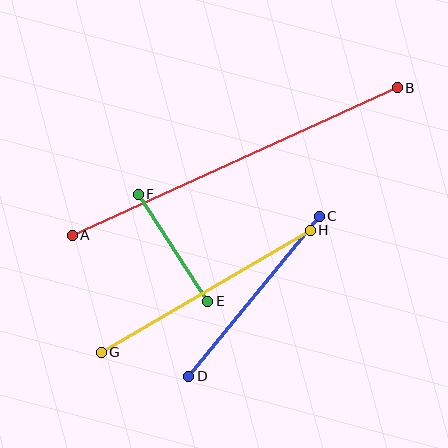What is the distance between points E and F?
The distance is approximately 128 pixels.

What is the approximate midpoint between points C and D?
The midpoint is at approximately (254, 296) pixels.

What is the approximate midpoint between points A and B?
The midpoint is at approximately (235, 161) pixels.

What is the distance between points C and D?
The distance is approximately 206 pixels.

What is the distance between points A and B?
The distance is approximately 357 pixels.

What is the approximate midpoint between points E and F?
The midpoint is at approximately (173, 248) pixels.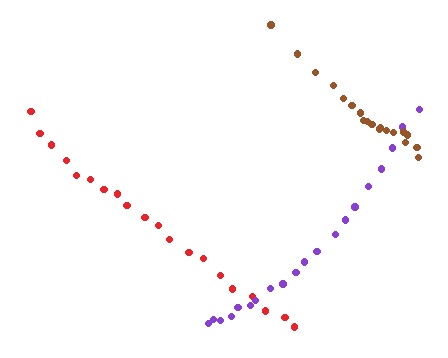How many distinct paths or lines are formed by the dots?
There are 3 distinct paths.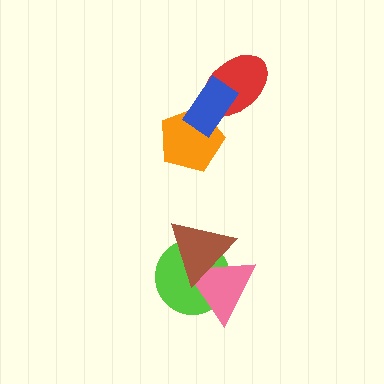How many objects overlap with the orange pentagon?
1 object overlaps with the orange pentagon.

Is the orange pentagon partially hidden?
Yes, it is partially covered by another shape.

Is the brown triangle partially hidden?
No, no other shape covers it.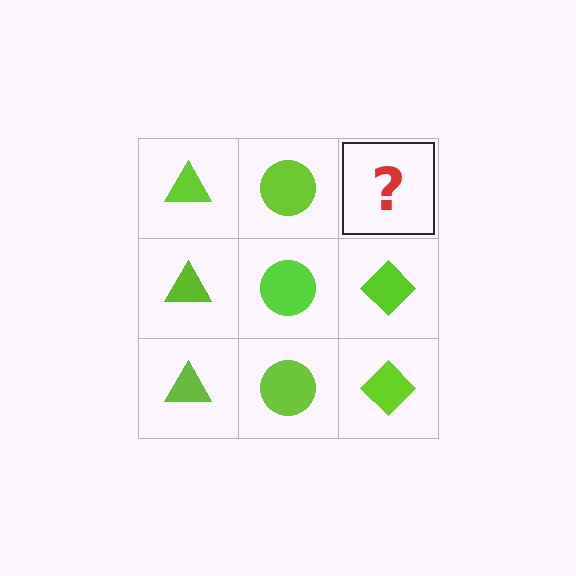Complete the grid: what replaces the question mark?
The question mark should be replaced with a lime diamond.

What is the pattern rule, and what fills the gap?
The rule is that each column has a consistent shape. The gap should be filled with a lime diamond.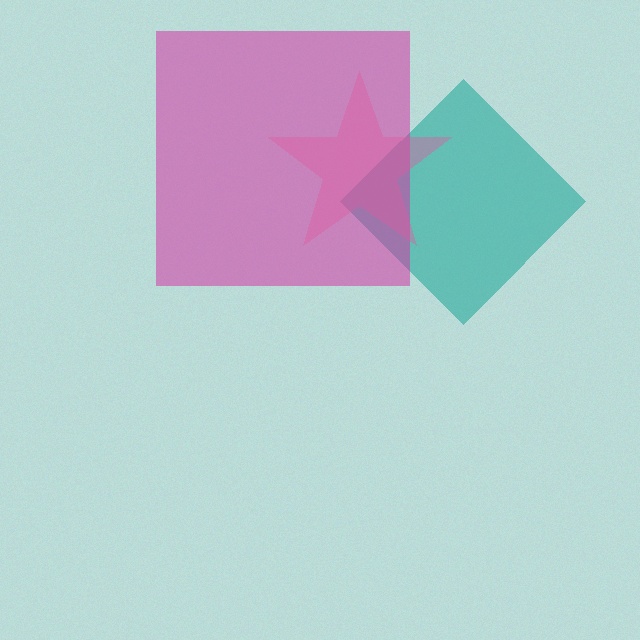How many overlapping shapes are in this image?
There are 3 overlapping shapes in the image.